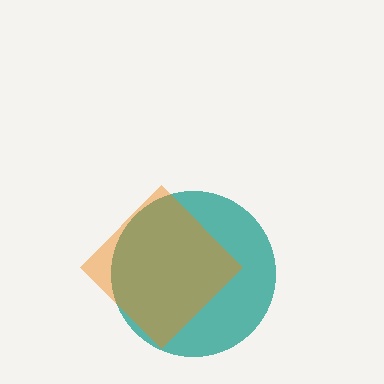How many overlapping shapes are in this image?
There are 2 overlapping shapes in the image.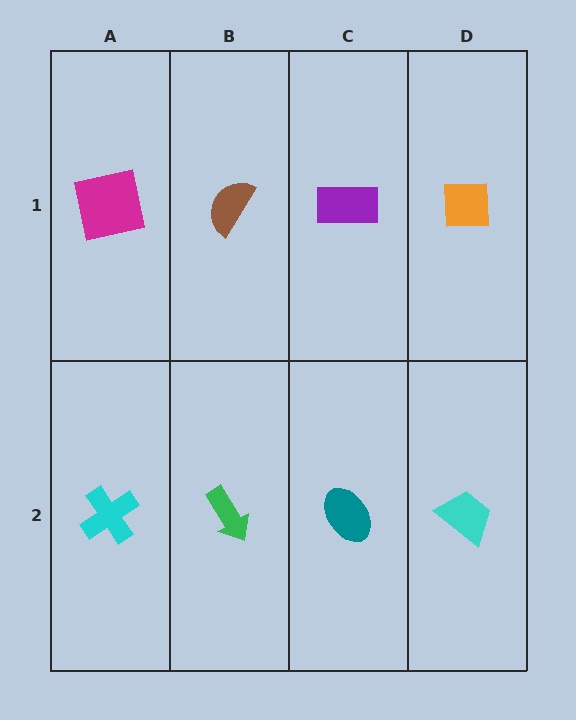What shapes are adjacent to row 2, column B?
A brown semicircle (row 1, column B), a cyan cross (row 2, column A), a teal ellipse (row 2, column C).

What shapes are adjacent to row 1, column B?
A green arrow (row 2, column B), a magenta square (row 1, column A), a purple rectangle (row 1, column C).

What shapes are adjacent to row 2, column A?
A magenta square (row 1, column A), a green arrow (row 2, column B).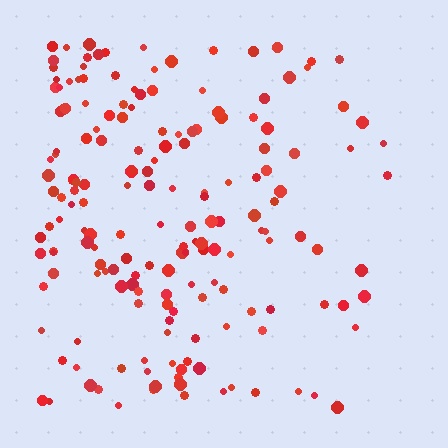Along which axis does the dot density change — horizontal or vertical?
Horizontal.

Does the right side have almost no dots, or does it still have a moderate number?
Still a moderate number, just noticeably fewer than the left.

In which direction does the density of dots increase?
From right to left, with the left side densest.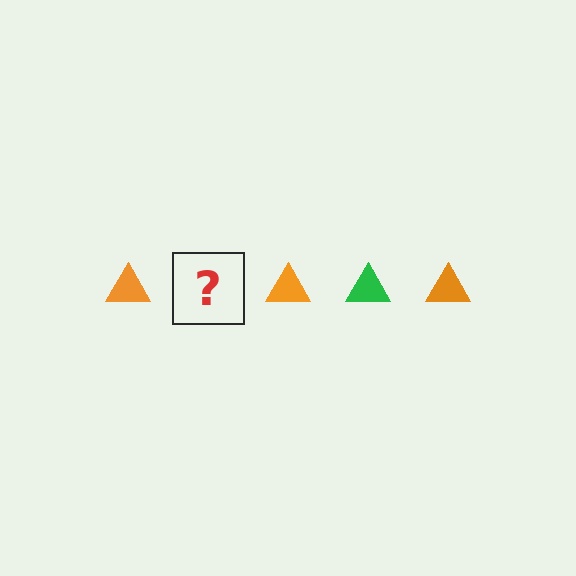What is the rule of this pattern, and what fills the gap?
The rule is that the pattern cycles through orange, green triangles. The gap should be filled with a green triangle.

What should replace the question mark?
The question mark should be replaced with a green triangle.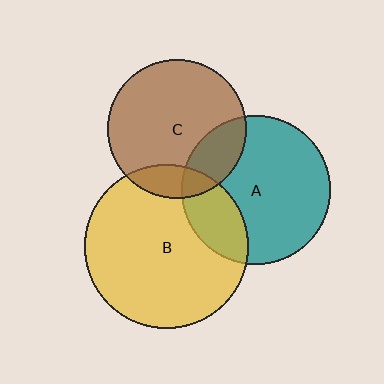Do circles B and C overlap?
Yes.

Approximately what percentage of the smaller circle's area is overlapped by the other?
Approximately 15%.